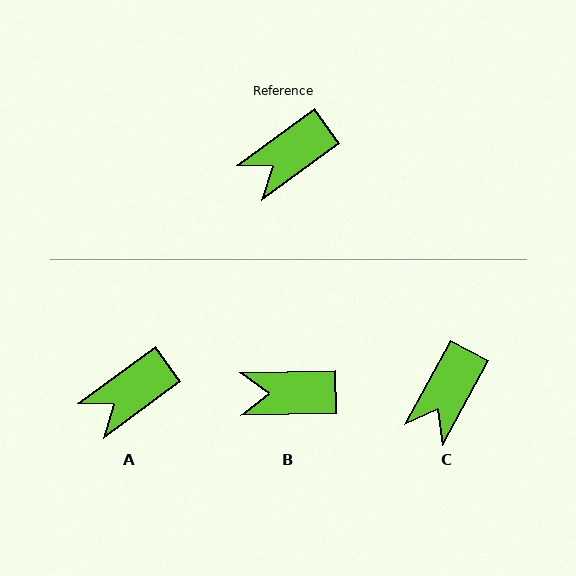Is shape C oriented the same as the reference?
No, it is off by about 26 degrees.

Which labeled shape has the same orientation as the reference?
A.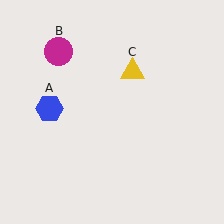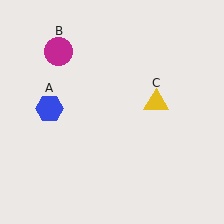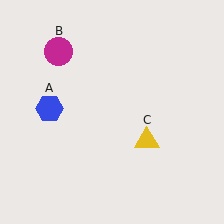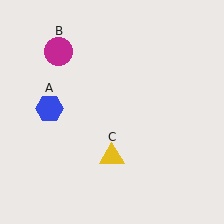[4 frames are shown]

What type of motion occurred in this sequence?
The yellow triangle (object C) rotated clockwise around the center of the scene.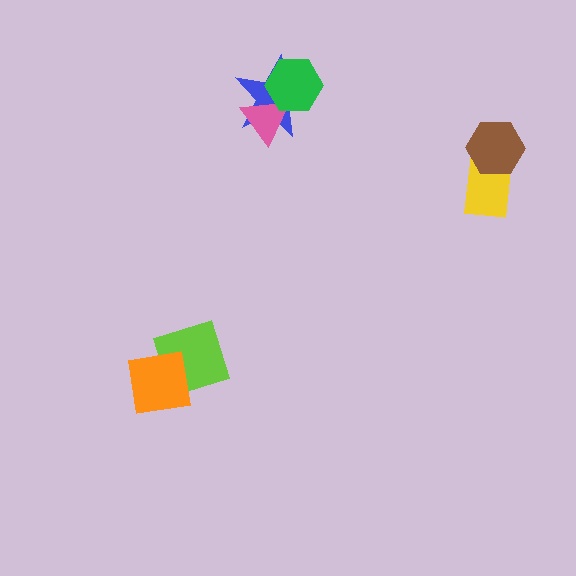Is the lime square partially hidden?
Yes, it is partially covered by another shape.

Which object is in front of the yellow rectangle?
The brown hexagon is in front of the yellow rectangle.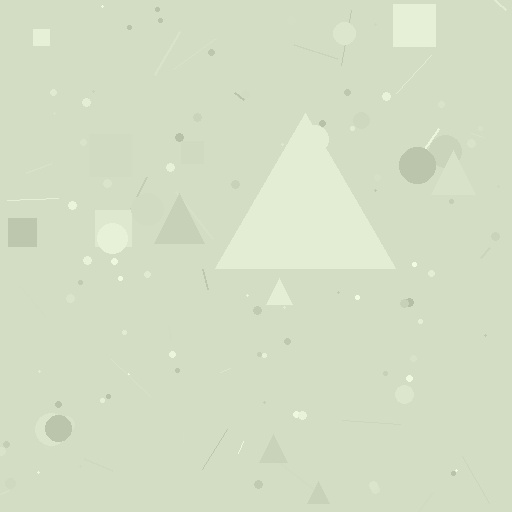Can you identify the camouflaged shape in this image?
The camouflaged shape is a triangle.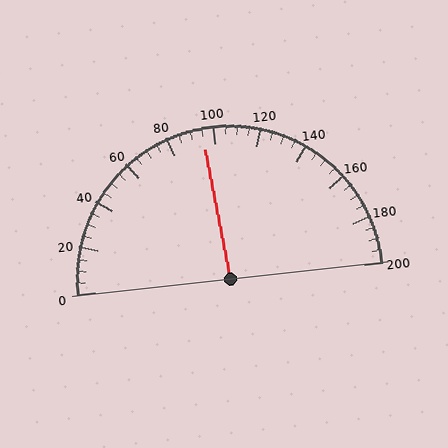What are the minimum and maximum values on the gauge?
The gauge ranges from 0 to 200.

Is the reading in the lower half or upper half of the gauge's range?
The reading is in the lower half of the range (0 to 200).